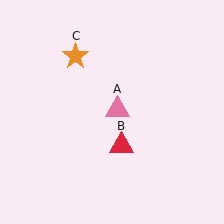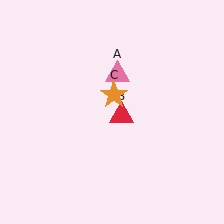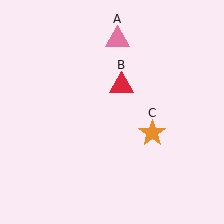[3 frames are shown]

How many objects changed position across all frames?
3 objects changed position: pink triangle (object A), red triangle (object B), orange star (object C).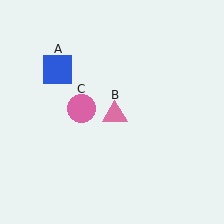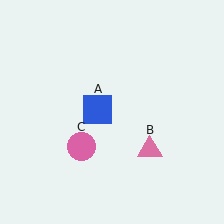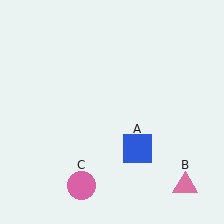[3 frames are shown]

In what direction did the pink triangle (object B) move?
The pink triangle (object B) moved down and to the right.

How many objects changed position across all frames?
3 objects changed position: blue square (object A), pink triangle (object B), pink circle (object C).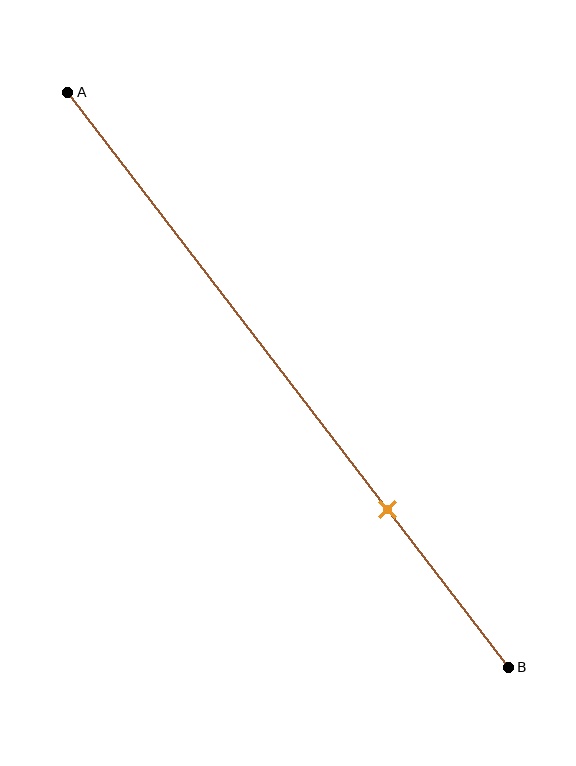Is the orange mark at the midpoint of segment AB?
No, the mark is at about 75% from A, not at the 50% midpoint.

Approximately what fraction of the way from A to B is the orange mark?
The orange mark is approximately 75% of the way from A to B.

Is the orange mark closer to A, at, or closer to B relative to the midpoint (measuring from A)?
The orange mark is closer to point B than the midpoint of segment AB.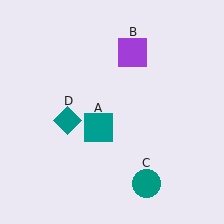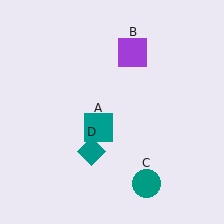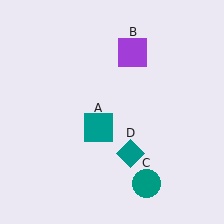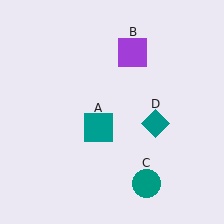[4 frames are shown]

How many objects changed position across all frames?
1 object changed position: teal diamond (object D).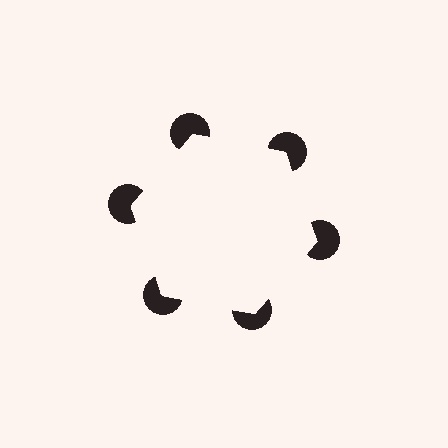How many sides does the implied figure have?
6 sides.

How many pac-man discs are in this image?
There are 6 — one at each vertex of the illusory hexagon.